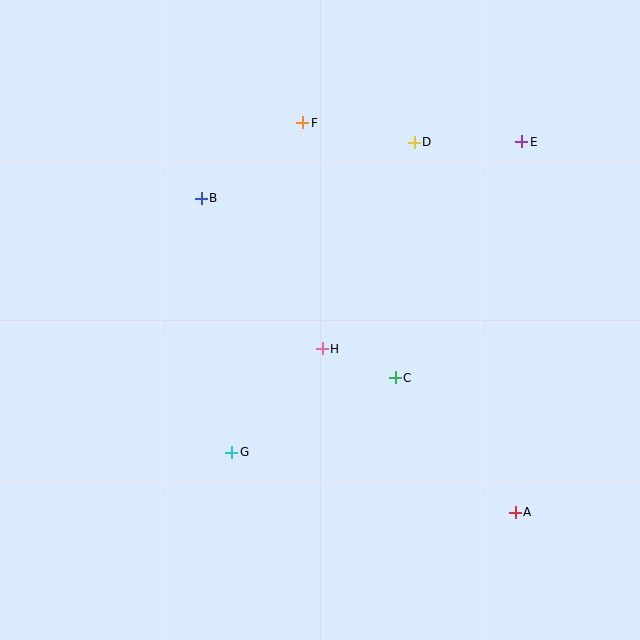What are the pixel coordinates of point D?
Point D is at (414, 142).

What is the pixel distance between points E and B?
The distance between E and B is 325 pixels.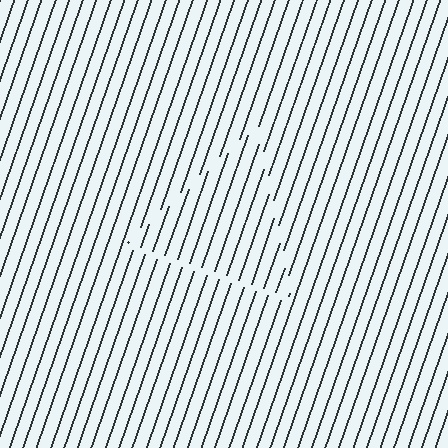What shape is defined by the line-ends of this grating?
An illusory triangle. The interior of the shape contains the same grating, shifted by half a period — the contour is defined by the phase discontinuity where line-ends from the inner and outer gratings abut.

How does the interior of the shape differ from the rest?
The interior of the shape contains the same grating, shifted by half a period — the contour is defined by the phase discontinuity where line-ends from the inner and outer gratings abut.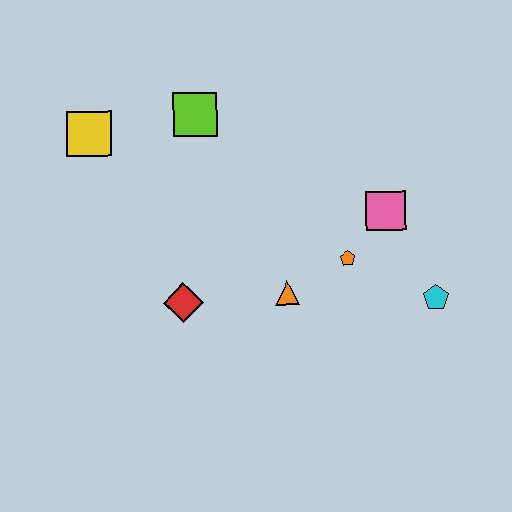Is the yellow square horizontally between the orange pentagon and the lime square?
No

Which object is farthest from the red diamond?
The cyan pentagon is farthest from the red diamond.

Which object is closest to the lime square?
The yellow square is closest to the lime square.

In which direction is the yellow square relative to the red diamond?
The yellow square is above the red diamond.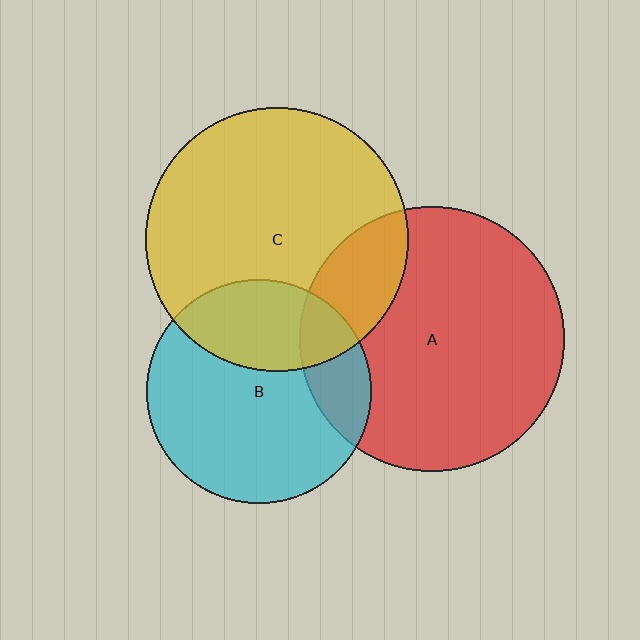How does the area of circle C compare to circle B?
Approximately 1.4 times.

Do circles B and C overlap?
Yes.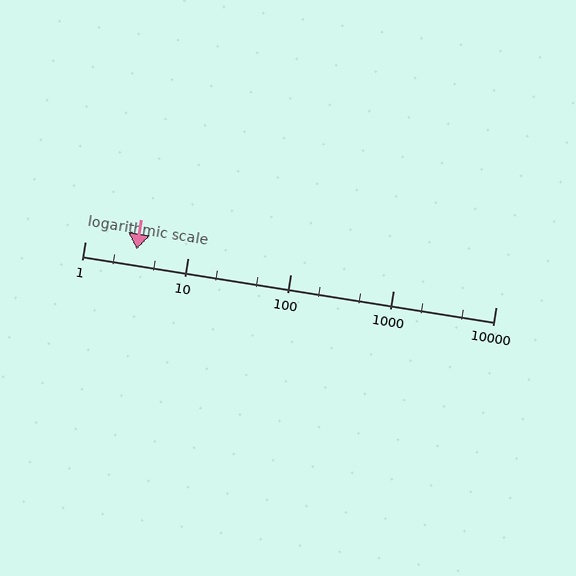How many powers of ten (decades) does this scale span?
The scale spans 4 decades, from 1 to 10000.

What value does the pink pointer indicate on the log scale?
The pointer indicates approximately 3.2.